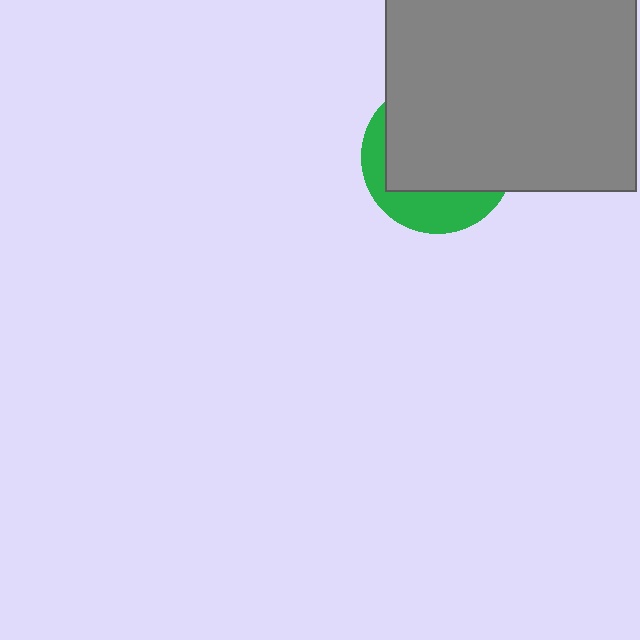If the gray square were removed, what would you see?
You would see the complete green circle.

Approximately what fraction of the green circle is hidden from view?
Roughly 68% of the green circle is hidden behind the gray square.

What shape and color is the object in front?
The object in front is a gray square.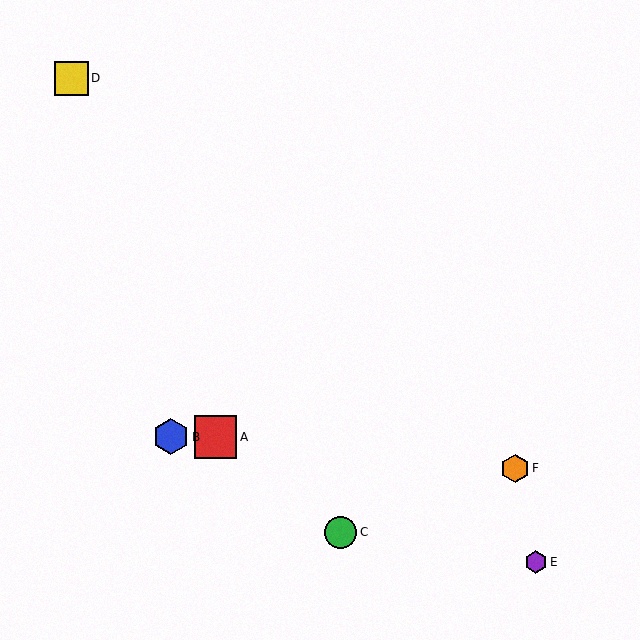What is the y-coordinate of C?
Object C is at y≈532.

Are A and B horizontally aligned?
Yes, both are at y≈437.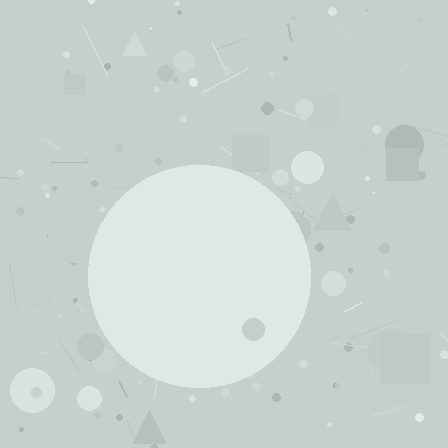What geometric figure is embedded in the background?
A circle is embedded in the background.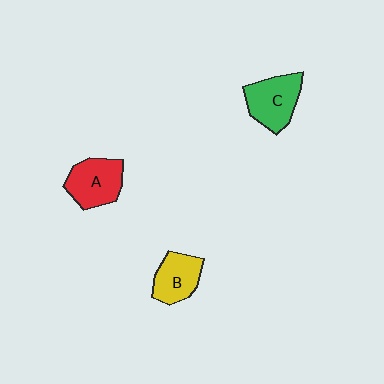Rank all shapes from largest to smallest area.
From largest to smallest: C (green), A (red), B (yellow).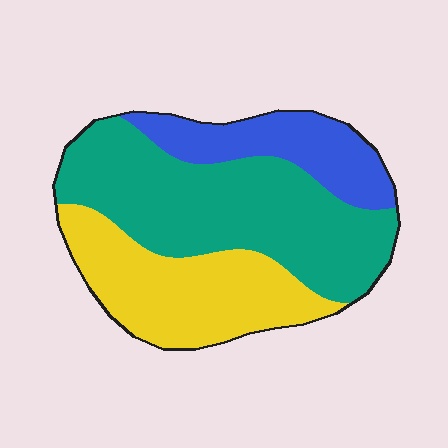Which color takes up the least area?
Blue, at roughly 20%.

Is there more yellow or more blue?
Yellow.